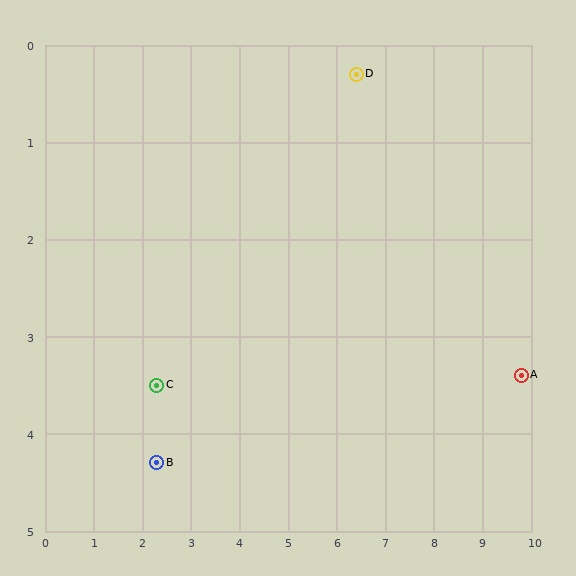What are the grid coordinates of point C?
Point C is at approximately (2.3, 3.5).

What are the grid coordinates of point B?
Point B is at approximately (2.3, 4.3).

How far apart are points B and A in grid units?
Points B and A are about 7.6 grid units apart.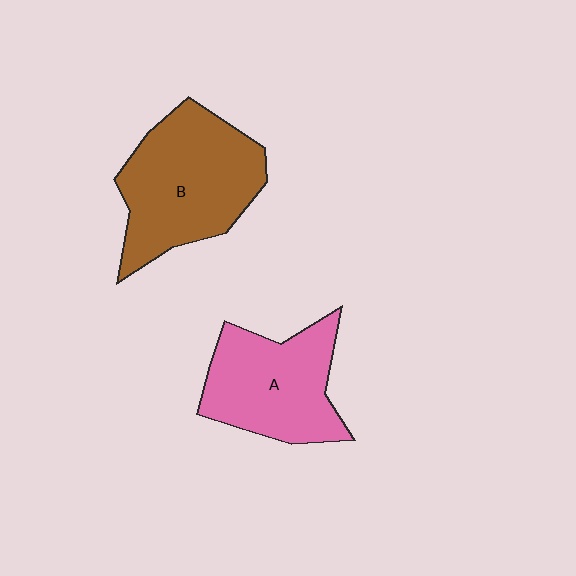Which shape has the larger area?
Shape B (brown).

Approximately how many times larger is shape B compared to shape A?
Approximately 1.2 times.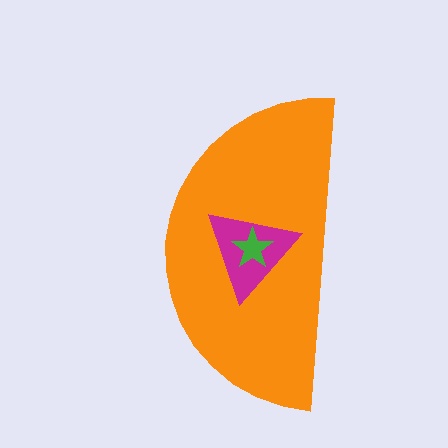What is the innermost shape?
The green star.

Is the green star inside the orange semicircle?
Yes.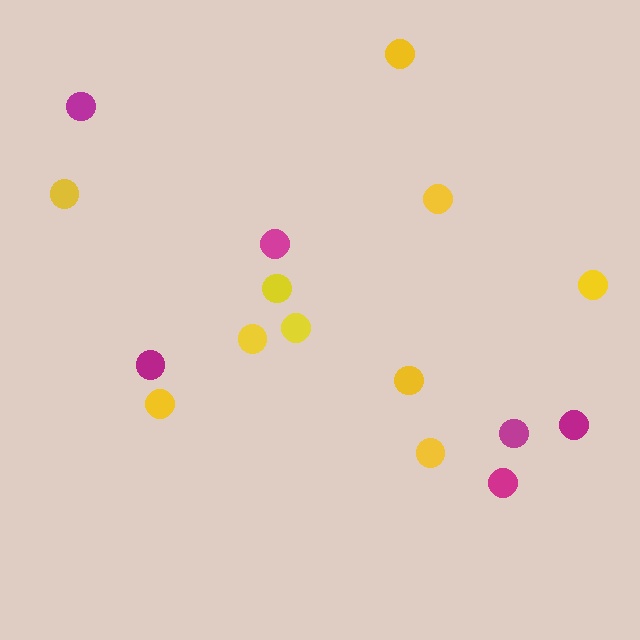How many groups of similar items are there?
There are 2 groups: one group of yellow circles (10) and one group of magenta circles (6).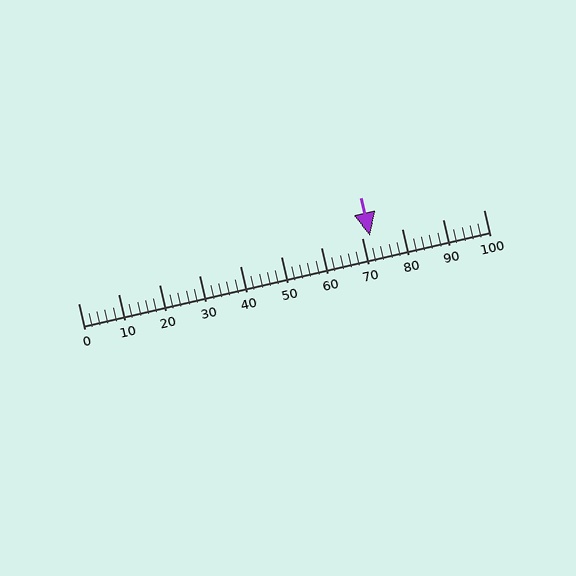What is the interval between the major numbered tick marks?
The major tick marks are spaced 10 units apart.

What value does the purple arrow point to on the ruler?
The purple arrow points to approximately 72.